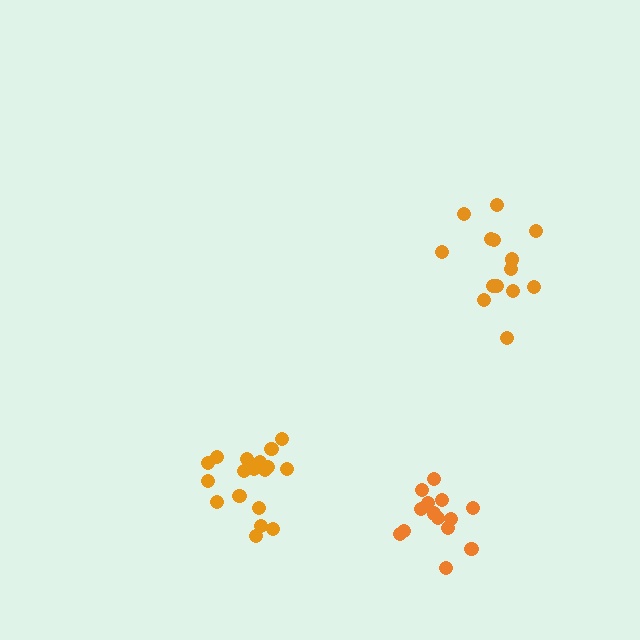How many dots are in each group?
Group 1: 18 dots, Group 2: 14 dots, Group 3: 15 dots (47 total).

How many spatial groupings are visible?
There are 3 spatial groupings.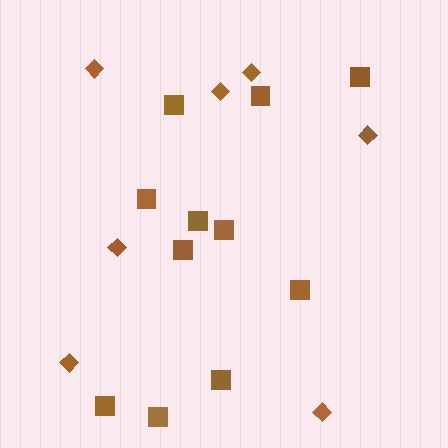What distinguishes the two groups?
There are 2 groups: one group of diamonds (7) and one group of squares (11).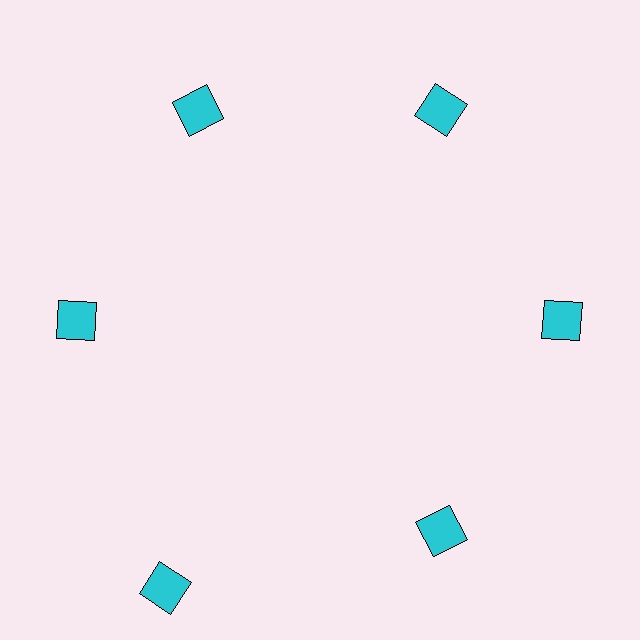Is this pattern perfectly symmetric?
No. The 6 cyan squares are arranged in a ring, but one element near the 7 o'clock position is pushed outward from the center, breaking the 6-fold rotational symmetry.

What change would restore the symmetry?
The symmetry would be restored by moving it inward, back onto the ring so that all 6 squares sit at equal angles and equal distance from the center.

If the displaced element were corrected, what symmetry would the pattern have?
It would have 6-fold rotational symmetry — the pattern would map onto itself every 60 degrees.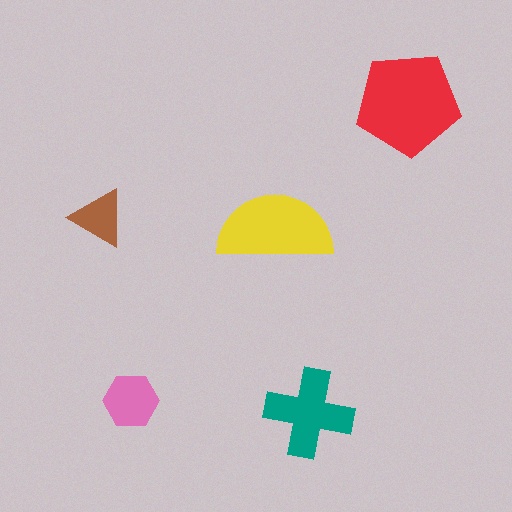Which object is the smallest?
The brown triangle.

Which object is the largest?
The red pentagon.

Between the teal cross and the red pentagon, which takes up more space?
The red pentagon.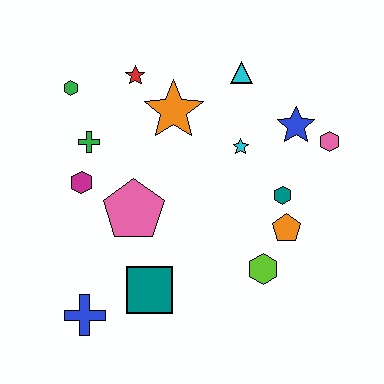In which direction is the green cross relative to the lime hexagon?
The green cross is to the left of the lime hexagon.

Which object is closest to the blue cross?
The teal square is closest to the blue cross.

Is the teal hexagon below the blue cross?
No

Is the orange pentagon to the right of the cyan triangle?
Yes